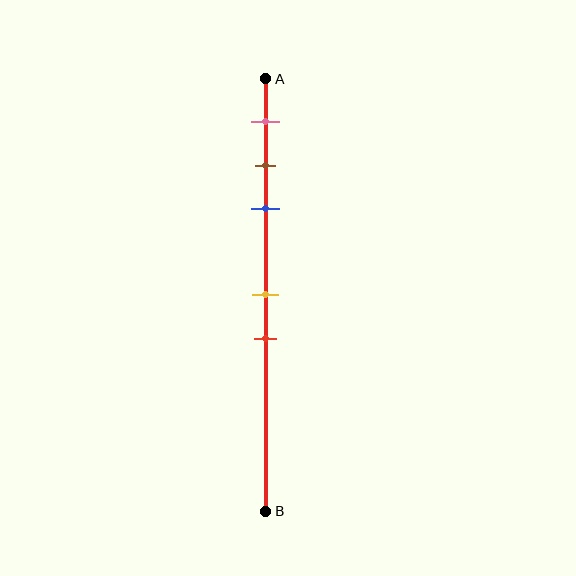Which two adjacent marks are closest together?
The brown and blue marks are the closest adjacent pair.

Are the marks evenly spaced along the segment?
No, the marks are not evenly spaced.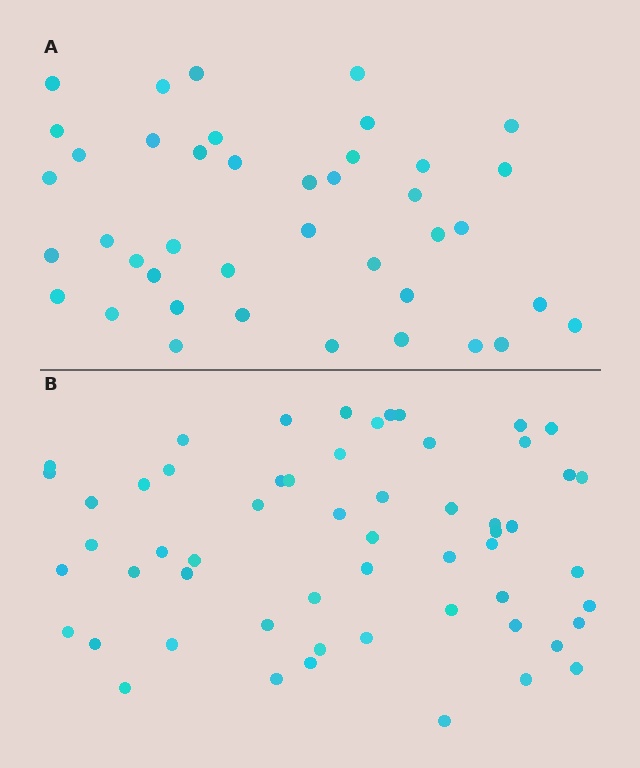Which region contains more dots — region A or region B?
Region B (the bottom region) has more dots.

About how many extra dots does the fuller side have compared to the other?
Region B has approximately 15 more dots than region A.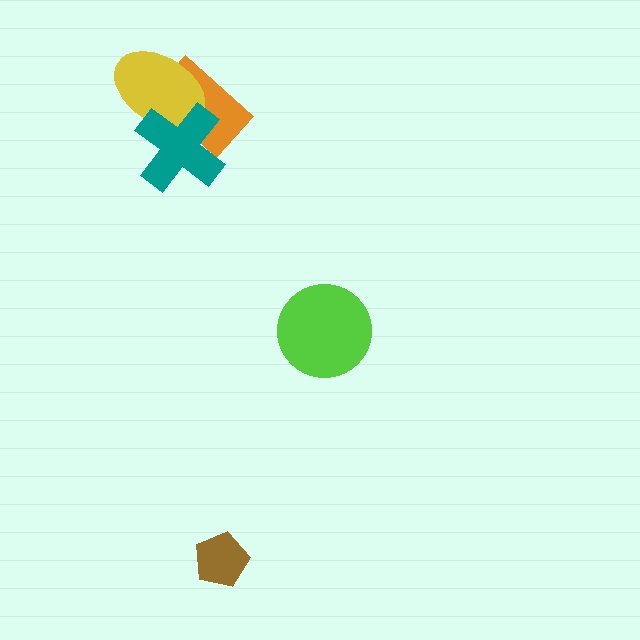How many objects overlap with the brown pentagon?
0 objects overlap with the brown pentagon.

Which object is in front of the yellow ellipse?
The teal cross is in front of the yellow ellipse.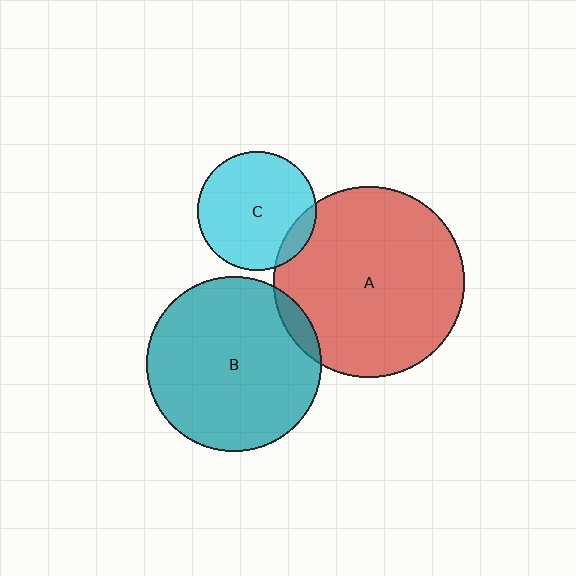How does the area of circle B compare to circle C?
Approximately 2.2 times.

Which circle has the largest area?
Circle A (red).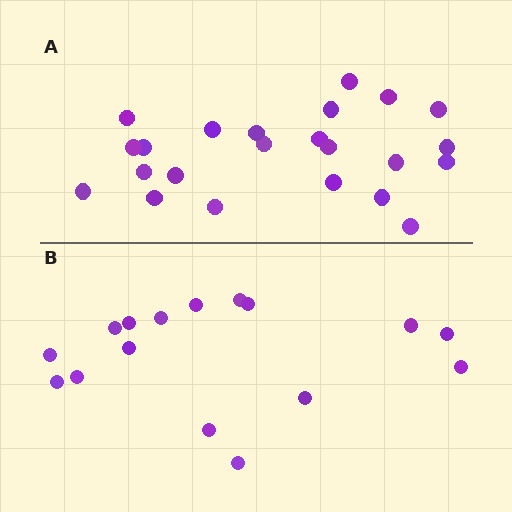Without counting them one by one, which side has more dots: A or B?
Region A (the top region) has more dots.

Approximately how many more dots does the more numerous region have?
Region A has roughly 8 or so more dots than region B.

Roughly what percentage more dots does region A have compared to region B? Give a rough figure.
About 45% more.